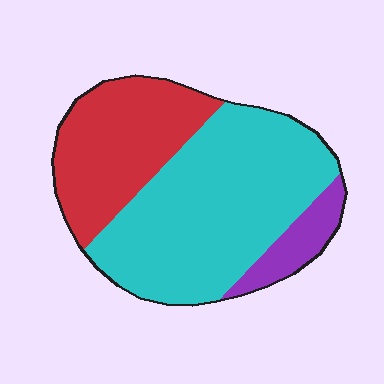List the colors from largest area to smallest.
From largest to smallest: cyan, red, purple.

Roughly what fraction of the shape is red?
Red covers 32% of the shape.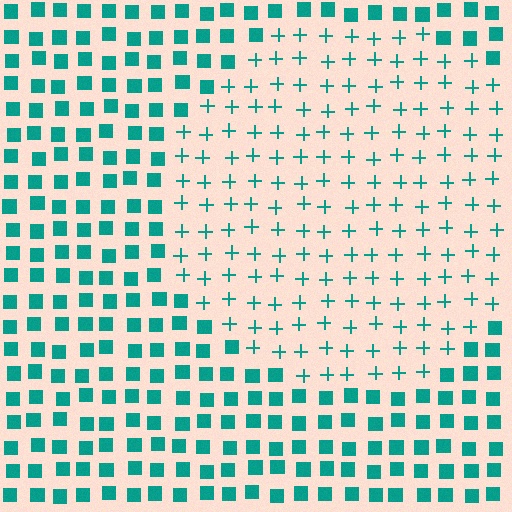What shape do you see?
I see a circle.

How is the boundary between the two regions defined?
The boundary is defined by a change in element shape: plus signs inside vs. squares outside. All elements share the same color and spacing.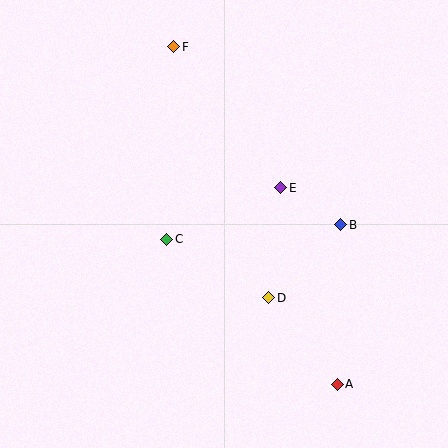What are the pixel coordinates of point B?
Point B is at (341, 225).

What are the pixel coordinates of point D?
Point D is at (269, 298).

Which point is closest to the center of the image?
Point C at (167, 239) is closest to the center.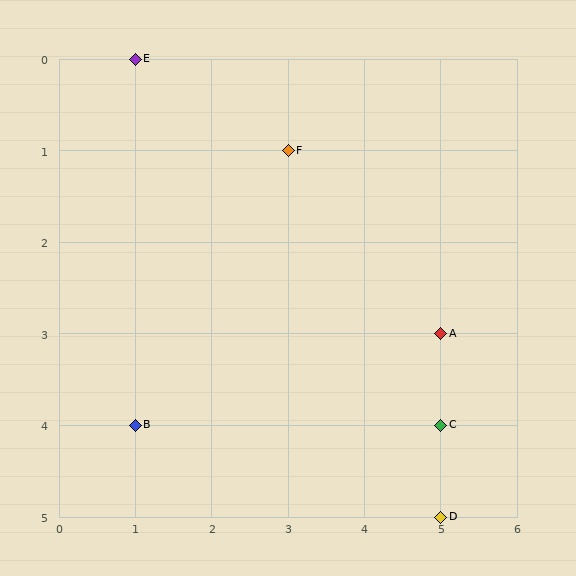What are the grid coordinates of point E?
Point E is at grid coordinates (1, 0).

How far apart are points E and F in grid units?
Points E and F are 2 columns and 1 row apart (about 2.2 grid units diagonally).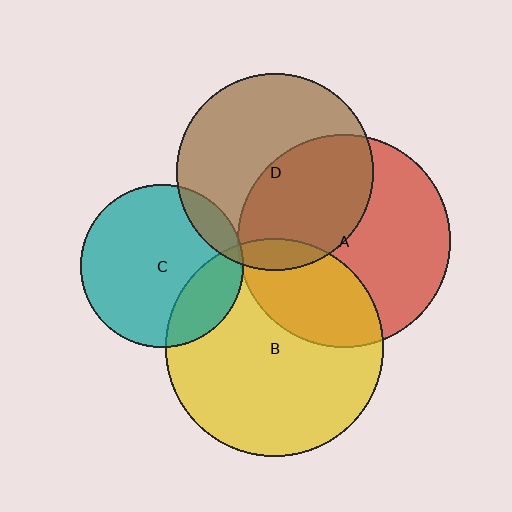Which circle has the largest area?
Circle B (yellow).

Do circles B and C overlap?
Yes.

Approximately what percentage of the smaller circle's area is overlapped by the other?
Approximately 20%.